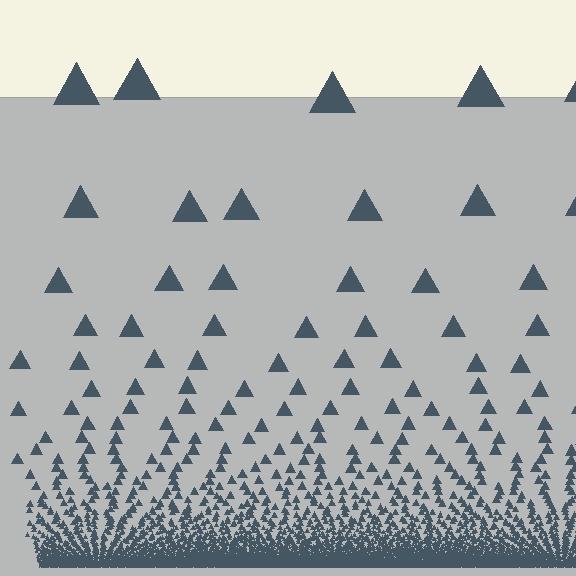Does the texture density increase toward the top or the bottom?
Density increases toward the bottom.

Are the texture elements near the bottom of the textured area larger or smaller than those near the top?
Smaller. The gradient is inverted — elements near the bottom are smaller and denser.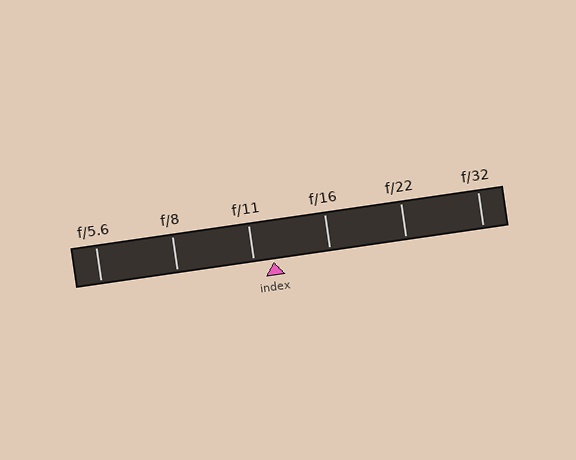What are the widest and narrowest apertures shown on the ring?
The widest aperture shown is f/5.6 and the narrowest is f/32.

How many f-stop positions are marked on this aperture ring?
There are 6 f-stop positions marked.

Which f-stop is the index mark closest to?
The index mark is closest to f/11.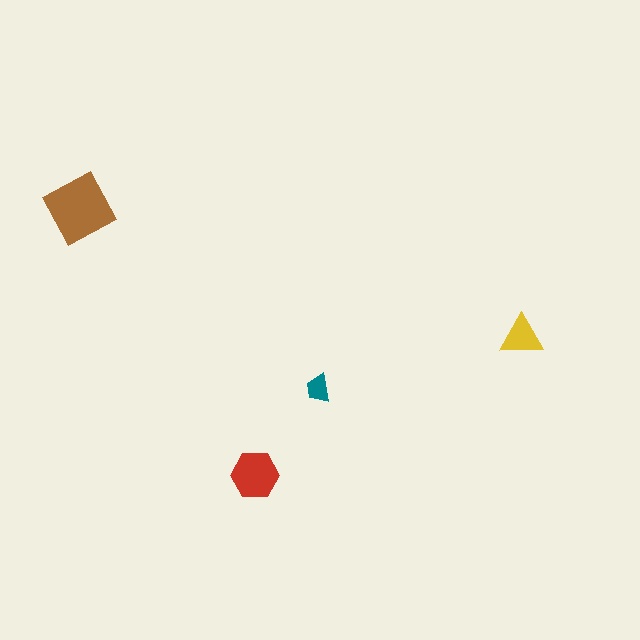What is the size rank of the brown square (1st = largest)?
1st.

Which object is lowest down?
The red hexagon is bottommost.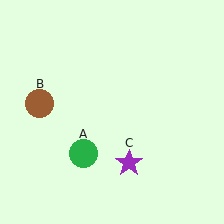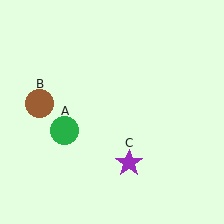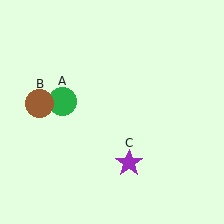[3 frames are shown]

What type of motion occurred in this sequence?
The green circle (object A) rotated clockwise around the center of the scene.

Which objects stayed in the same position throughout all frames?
Brown circle (object B) and purple star (object C) remained stationary.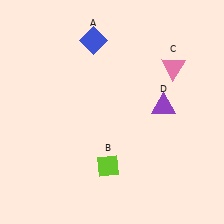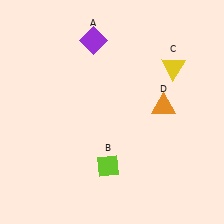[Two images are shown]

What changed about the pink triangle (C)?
In Image 1, C is pink. In Image 2, it changed to yellow.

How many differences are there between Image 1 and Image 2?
There are 3 differences between the two images.